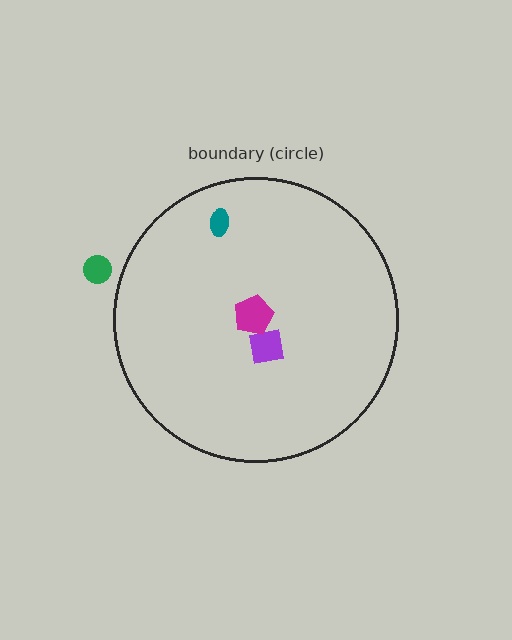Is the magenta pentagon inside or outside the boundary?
Inside.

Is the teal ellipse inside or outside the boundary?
Inside.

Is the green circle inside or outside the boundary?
Outside.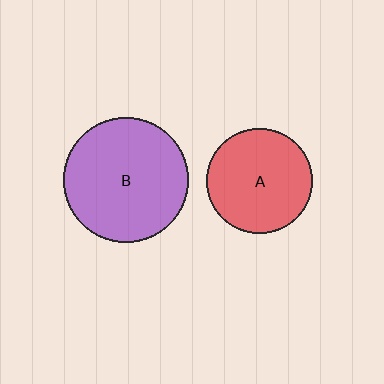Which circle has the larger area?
Circle B (purple).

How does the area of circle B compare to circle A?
Approximately 1.4 times.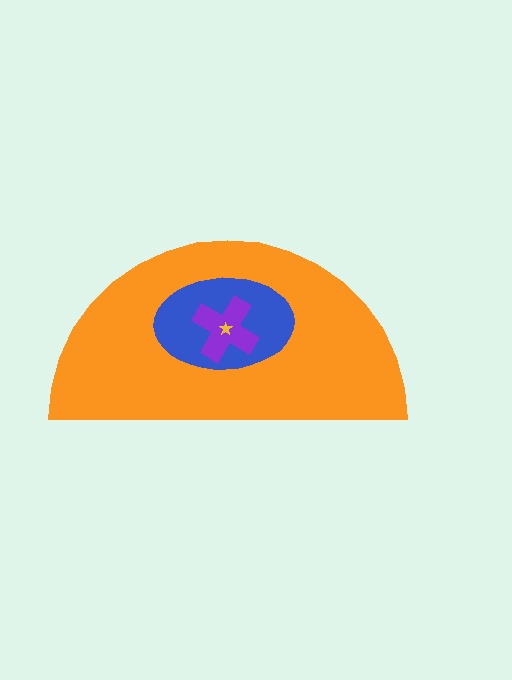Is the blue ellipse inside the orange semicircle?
Yes.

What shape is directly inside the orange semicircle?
The blue ellipse.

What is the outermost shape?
The orange semicircle.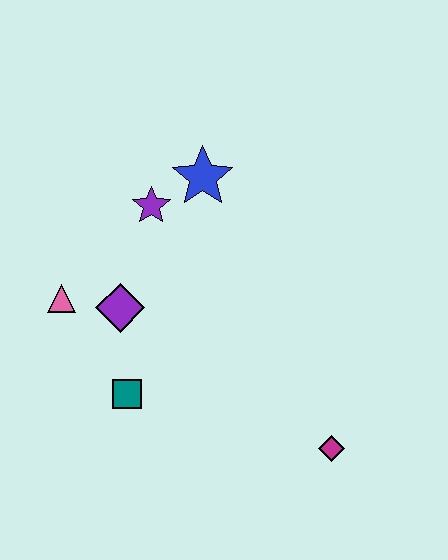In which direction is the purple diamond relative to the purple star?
The purple diamond is below the purple star.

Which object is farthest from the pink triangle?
The magenta diamond is farthest from the pink triangle.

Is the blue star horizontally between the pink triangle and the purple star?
No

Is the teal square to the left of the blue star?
Yes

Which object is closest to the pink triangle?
The purple diamond is closest to the pink triangle.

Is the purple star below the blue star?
Yes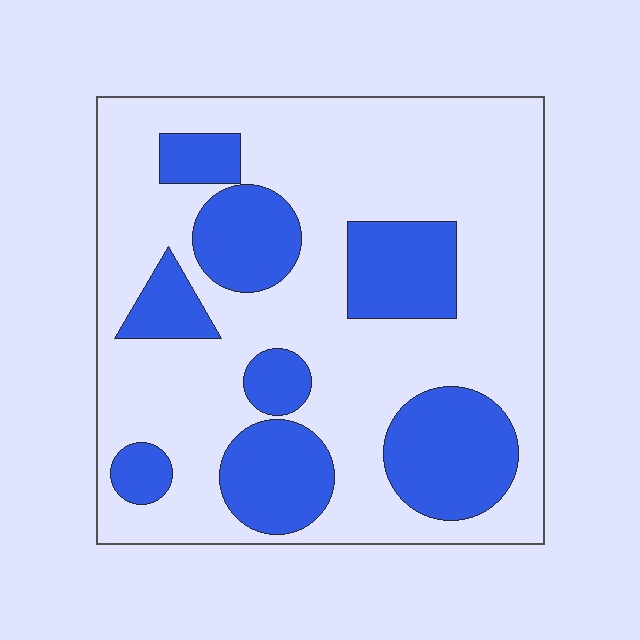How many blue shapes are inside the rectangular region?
8.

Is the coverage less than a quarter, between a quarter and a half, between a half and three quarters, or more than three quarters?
Between a quarter and a half.